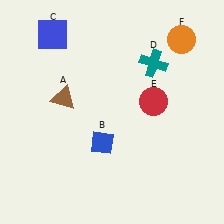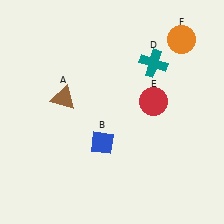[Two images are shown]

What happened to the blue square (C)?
The blue square (C) was removed in Image 2. It was in the top-left area of Image 1.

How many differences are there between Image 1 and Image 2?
There is 1 difference between the two images.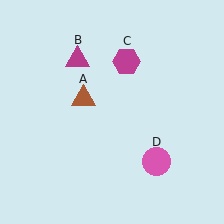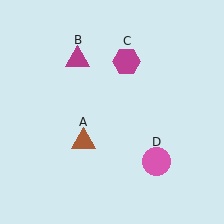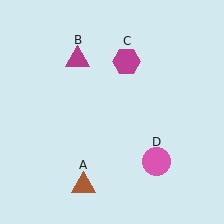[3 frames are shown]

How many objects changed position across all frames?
1 object changed position: brown triangle (object A).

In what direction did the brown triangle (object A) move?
The brown triangle (object A) moved down.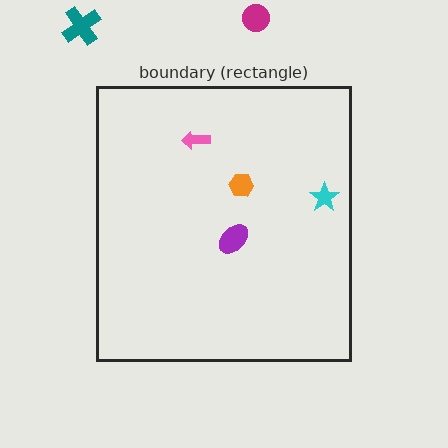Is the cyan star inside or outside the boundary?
Inside.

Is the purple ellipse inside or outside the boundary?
Inside.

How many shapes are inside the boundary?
4 inside, 2 outside.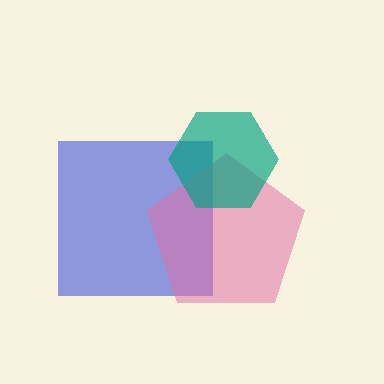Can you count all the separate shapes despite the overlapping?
Yes, there are 3 separate shapes.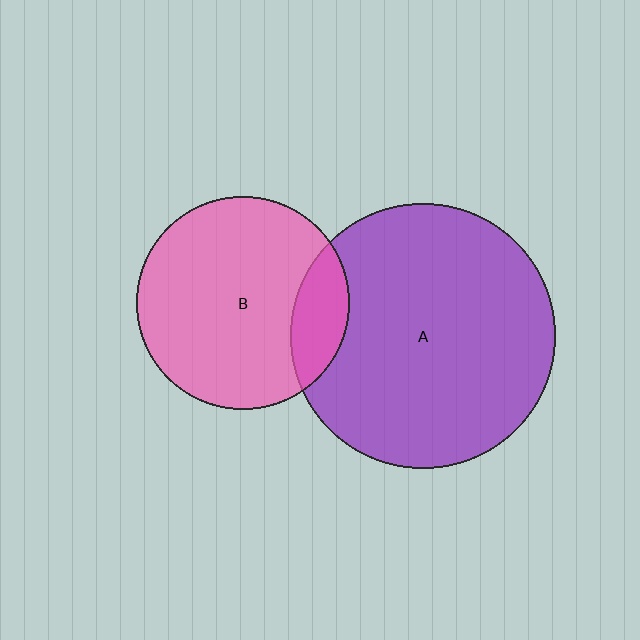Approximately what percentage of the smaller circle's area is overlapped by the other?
Approximately 15%.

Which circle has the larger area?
Circle A (purple).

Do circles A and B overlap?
Yes.